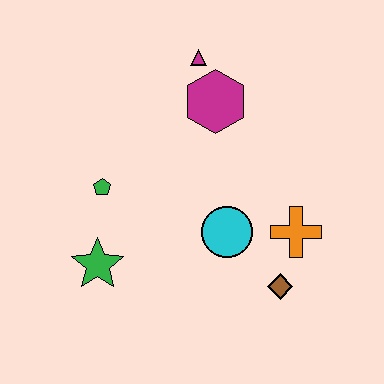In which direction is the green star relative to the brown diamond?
The green star is to the left of the brown diamond.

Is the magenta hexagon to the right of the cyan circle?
No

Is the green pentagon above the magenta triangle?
No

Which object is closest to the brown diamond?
The orange cross is closest to the brown diamond.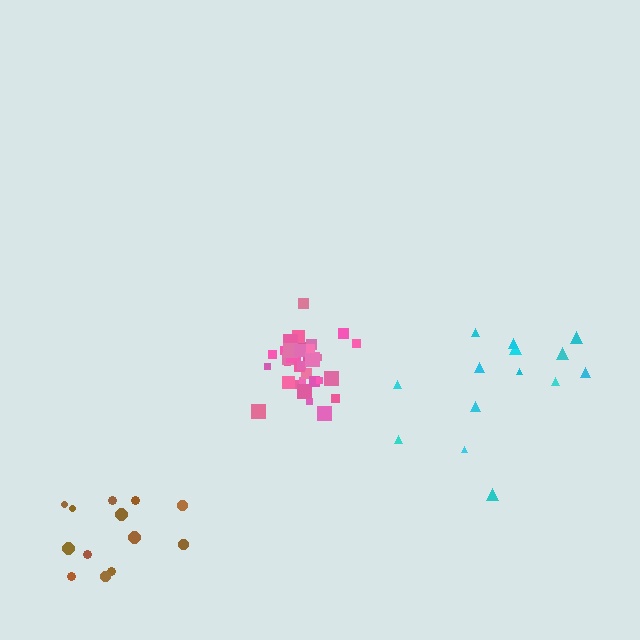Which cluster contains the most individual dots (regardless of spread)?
Pink (35).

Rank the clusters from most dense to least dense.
pink, cyan, brown.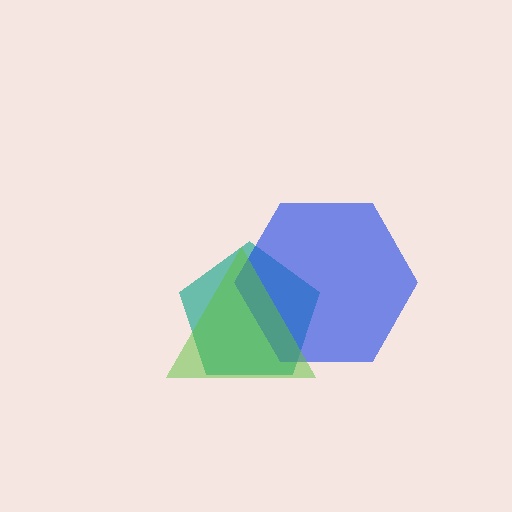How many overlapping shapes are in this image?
There are 3 overlapping shapes in the image.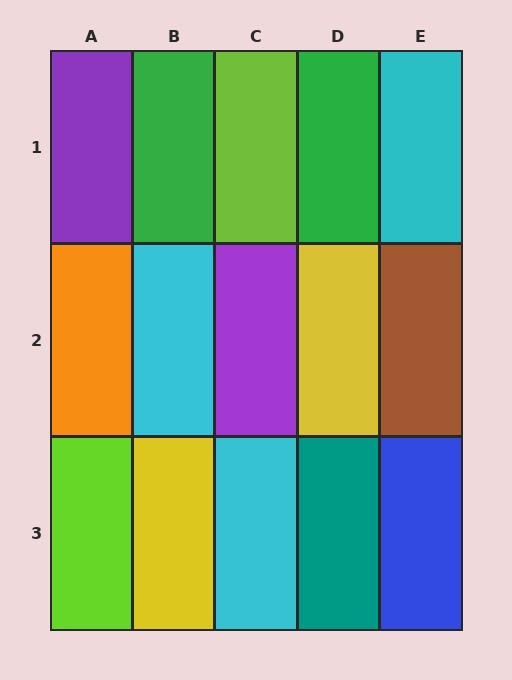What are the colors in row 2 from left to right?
Orange, cyan, purple, yellow, brown.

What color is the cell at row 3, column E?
Blue.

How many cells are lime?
2 cells are lime.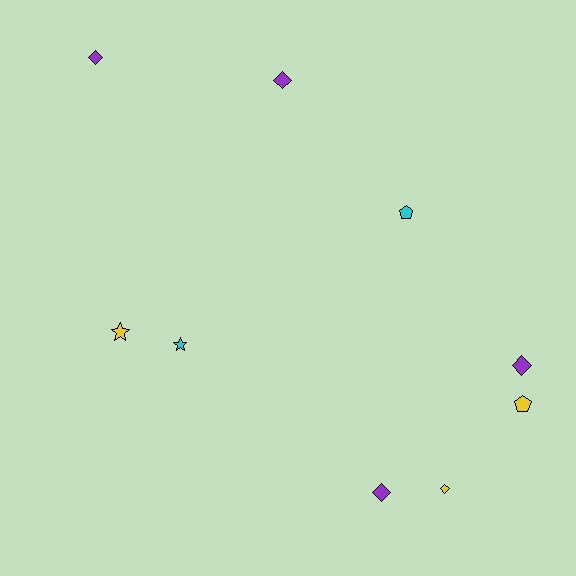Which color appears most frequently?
Purple, with 4 objects.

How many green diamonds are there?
There are no green diamonds.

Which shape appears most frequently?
Diamond, with 5 objects.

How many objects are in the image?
There are 9 objects.